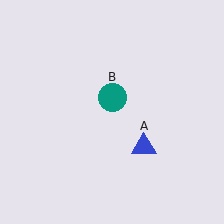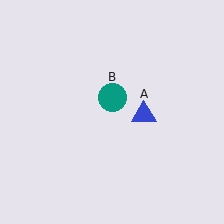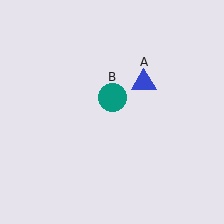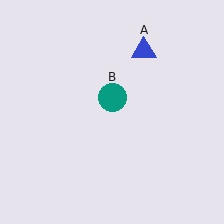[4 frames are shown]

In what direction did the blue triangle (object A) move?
The blue triangle (object A) moved up.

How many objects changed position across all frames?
1 object changed position: blue triangle (object A).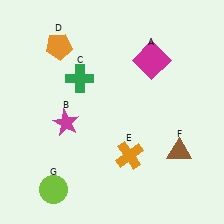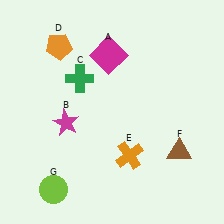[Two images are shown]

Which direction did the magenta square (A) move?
The magenta square (A) moved left.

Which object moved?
The magenta square (A) moved left.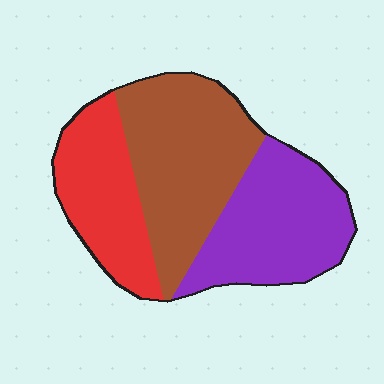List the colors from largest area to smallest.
From largest to smallest: brown, purple, red.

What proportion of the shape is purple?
Purple covers 34% of the shape.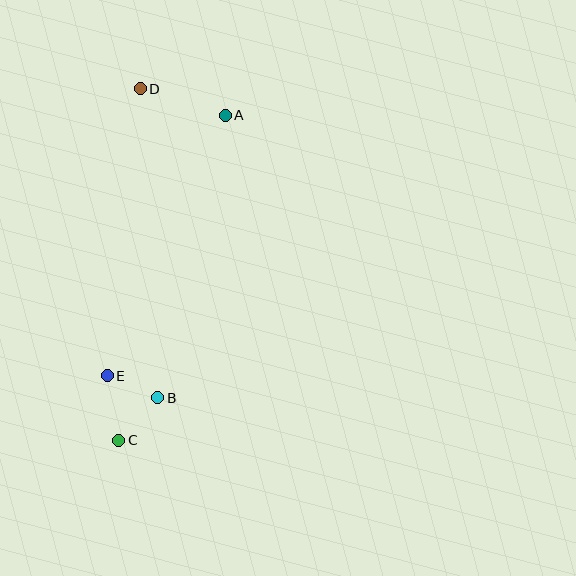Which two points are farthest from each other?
Points C and D are farthest from each other.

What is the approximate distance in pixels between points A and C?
The distance between A and C is approximately 342 pixels.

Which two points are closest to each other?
Points B and E are closest to each other.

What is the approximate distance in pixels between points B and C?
The distance between B and C is approximately 58 pixels.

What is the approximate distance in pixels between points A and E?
The distance between A and E is approximately 286 pixels.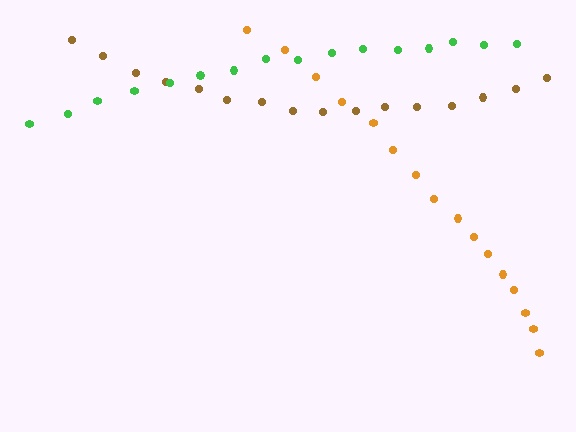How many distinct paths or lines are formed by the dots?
There are 3 distinct paths.